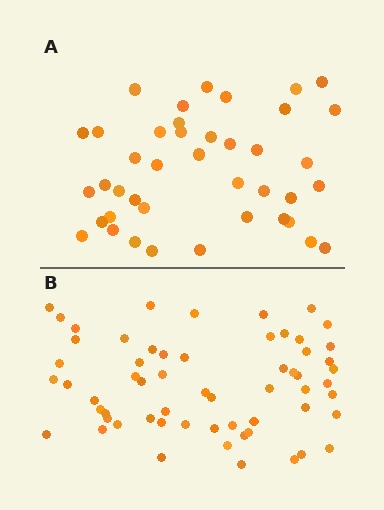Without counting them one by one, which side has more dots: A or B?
Region B (the bottom region) has more dots.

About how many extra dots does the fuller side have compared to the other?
Region B has approximately 20 more dots than region A.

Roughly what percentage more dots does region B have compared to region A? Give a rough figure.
About 45% more.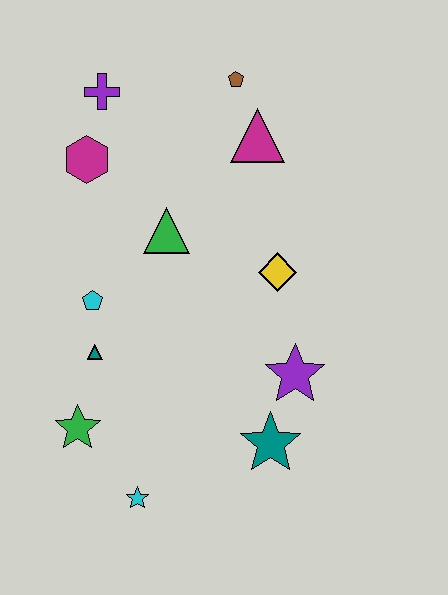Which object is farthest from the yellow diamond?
The cyan star is farthest from the yellow diamond.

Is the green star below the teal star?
No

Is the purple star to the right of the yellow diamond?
Yes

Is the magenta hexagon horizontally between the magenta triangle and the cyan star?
No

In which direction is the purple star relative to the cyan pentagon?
The purple star is to the right of the cyan pentagon.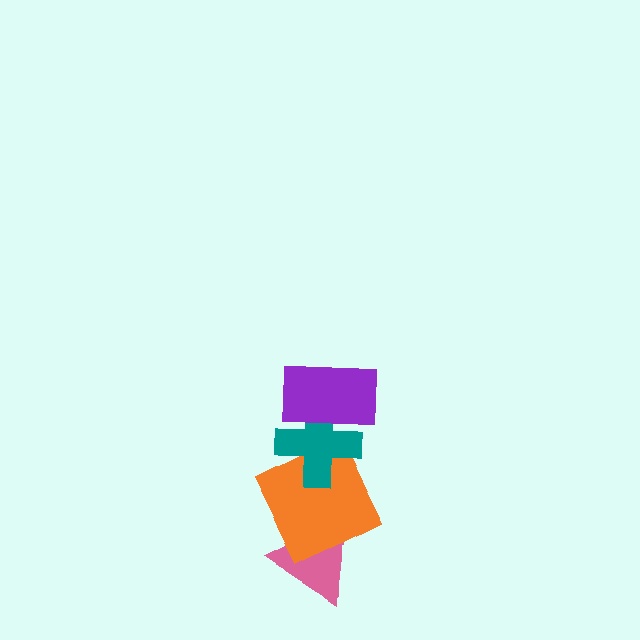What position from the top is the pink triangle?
The pink triangle is 4th from the top.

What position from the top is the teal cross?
The teal cross is 2nd from the top.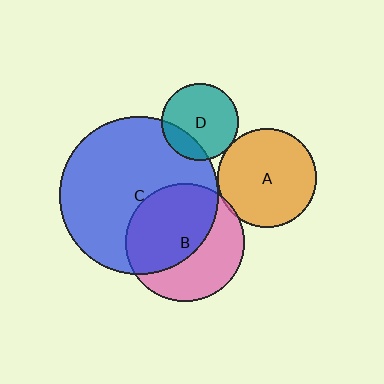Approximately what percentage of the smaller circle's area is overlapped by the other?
Approximately 5%.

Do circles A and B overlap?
Yes.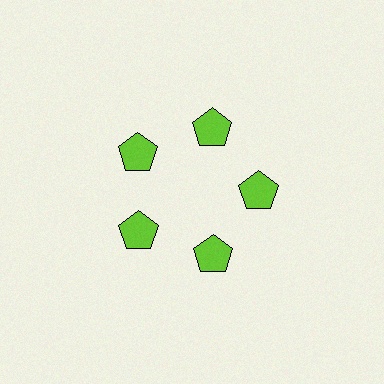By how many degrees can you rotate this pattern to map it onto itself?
The pattern maps onto itself every 72 degrees of rotation.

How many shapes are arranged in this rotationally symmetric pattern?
There are 5 shapes, arranged in 5 groups of 1.